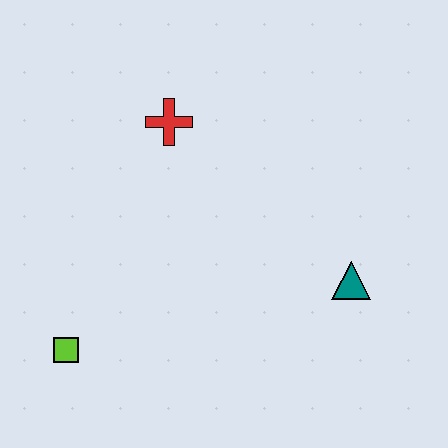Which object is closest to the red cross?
The teal triangle is closest to the red cross.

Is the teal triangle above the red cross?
No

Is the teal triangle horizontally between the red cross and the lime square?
No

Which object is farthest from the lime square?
The teal triangle is farthest from the lime square.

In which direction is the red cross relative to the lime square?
The red cross is above the lime square.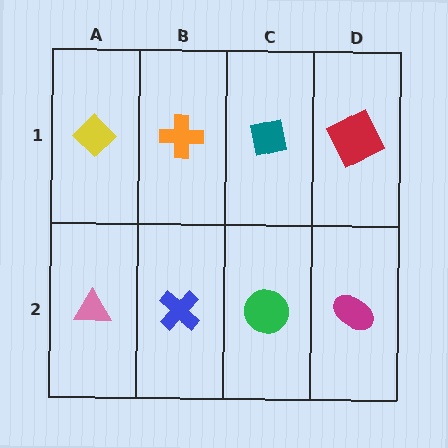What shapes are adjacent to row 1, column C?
A green circle (row 2, column C), an orange cross (row 1, column B), a red square (row 1, column D).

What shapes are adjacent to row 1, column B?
A blue cross (row 2, column B), a yellow diamond (row 1, column A), a teal square (row 1, column C).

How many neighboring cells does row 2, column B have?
3.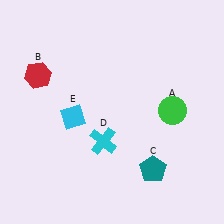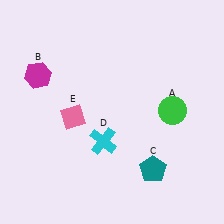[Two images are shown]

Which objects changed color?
B changed from red to magenta. E changed from cyan to pink.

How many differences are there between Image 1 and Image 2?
There are 2 differences between the two images.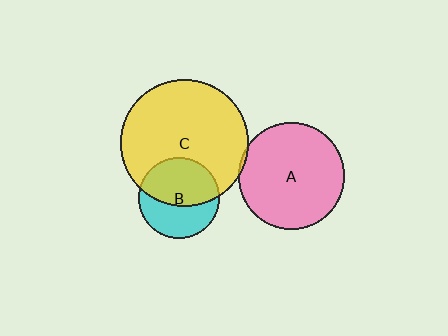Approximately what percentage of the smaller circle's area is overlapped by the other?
Approximately 55%.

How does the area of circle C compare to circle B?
Approximately 2.5 times.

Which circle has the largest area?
Circle C (yellow).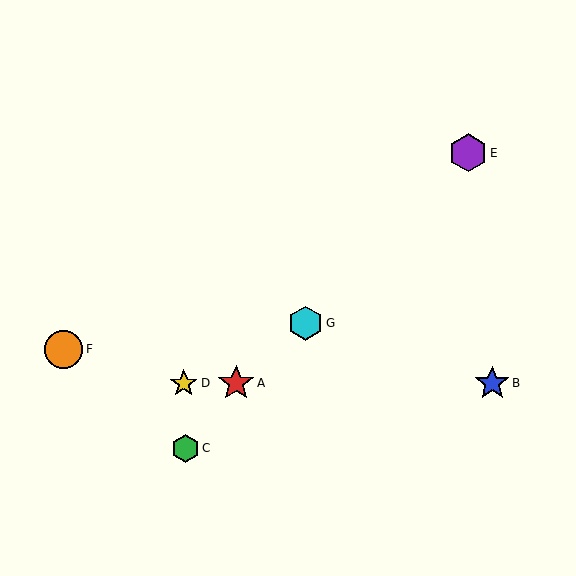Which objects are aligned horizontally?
Objects A, B, D are aligned horizontally.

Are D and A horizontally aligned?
Yes, both are at y≈383.